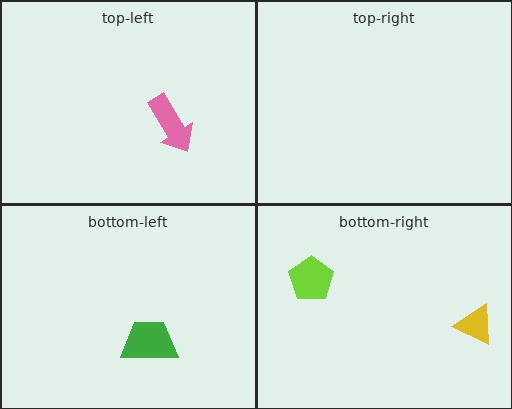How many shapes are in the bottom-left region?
1.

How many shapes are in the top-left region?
1.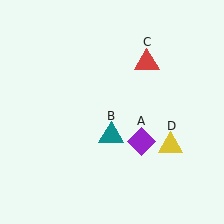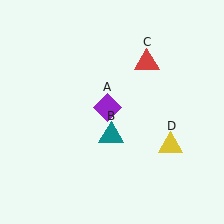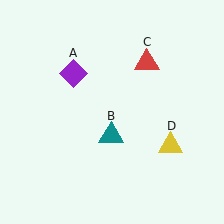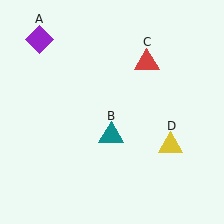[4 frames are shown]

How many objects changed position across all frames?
1 object changed position: purple diamond (object A).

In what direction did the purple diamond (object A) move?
The purple diamond (object A) moved up and to the left.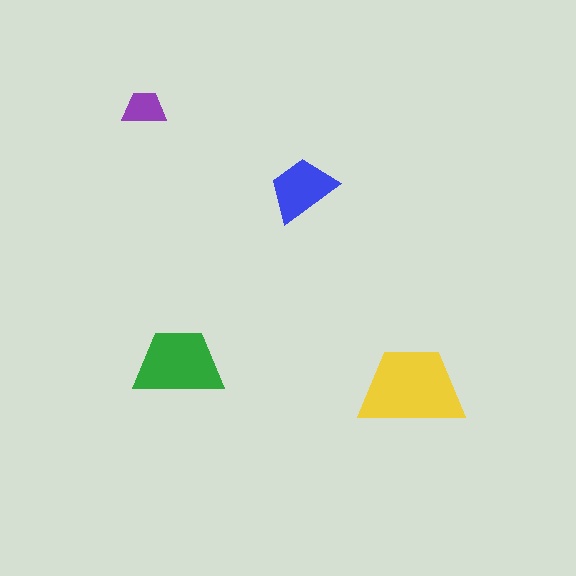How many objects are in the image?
There are 4 objects in the image.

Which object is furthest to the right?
The yellow trapezoid is rightmost.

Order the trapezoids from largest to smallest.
the yellow one, the green one, the blue one, the purple one.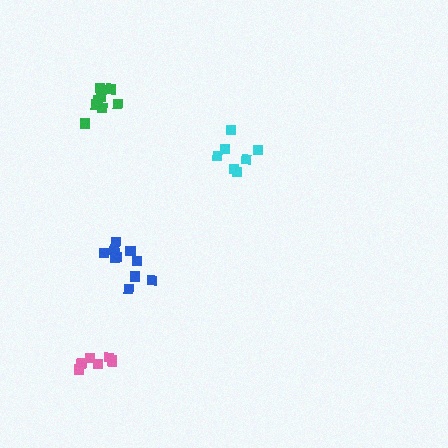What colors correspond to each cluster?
The clusters are colored: green, blue, pink, cyan.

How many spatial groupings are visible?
There are 4 spatial groupings.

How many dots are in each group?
Group 1: 9 dots, Group 2: 11 dots, Group 3: 9 dots, Group 4: 7 dots (36 total).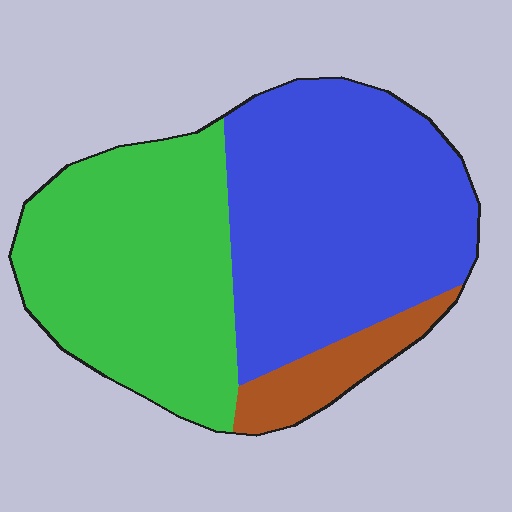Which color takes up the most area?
Blue, at roughly 50%.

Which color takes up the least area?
Brown, at roughly 10%.